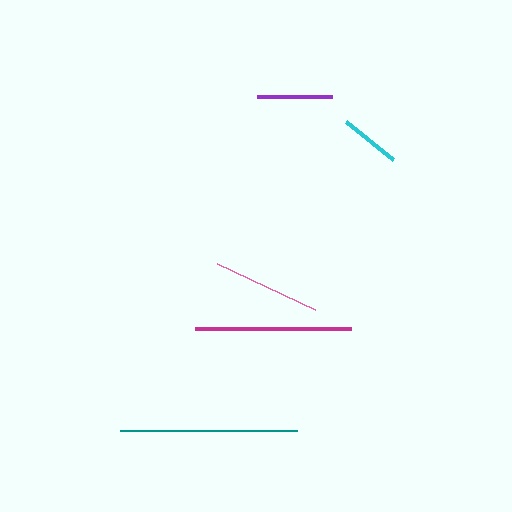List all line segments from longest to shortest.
From longest to shortest: teal, magenta, pink, purple, cyan.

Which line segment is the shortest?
The cyan line is the shortest at approximately 60 pixels.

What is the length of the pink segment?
The pink segment is approximately 108 pixels long.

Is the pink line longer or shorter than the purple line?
The pink line is longer than the purple line.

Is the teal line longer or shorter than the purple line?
The teal line is longer than the purple line.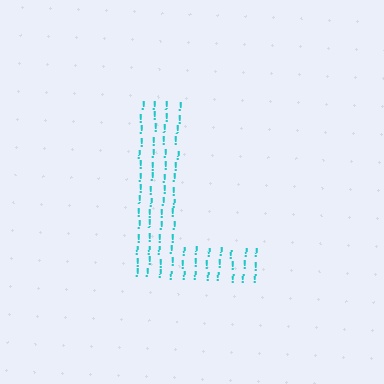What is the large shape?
The large shape is the letter L.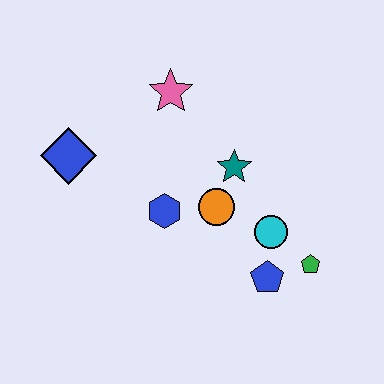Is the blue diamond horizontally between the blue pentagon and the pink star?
No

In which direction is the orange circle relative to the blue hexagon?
The orange circle is to the right of the blue hexagon.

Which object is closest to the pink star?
The teal star is closest to the pink star.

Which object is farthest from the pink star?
The green pentagon is farthest from the pink star.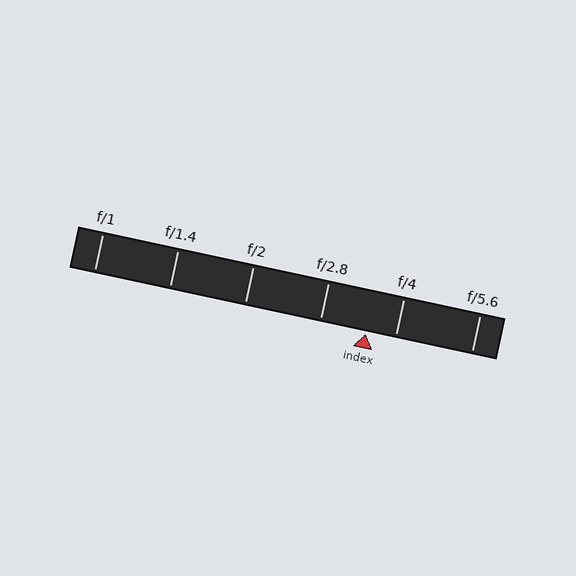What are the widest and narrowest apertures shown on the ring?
The widest aperture shown is f/1 and the narrowest is f/5.6.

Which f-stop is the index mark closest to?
The index mark is closest to f/4.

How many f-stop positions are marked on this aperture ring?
There are 6 f-stop positions marked.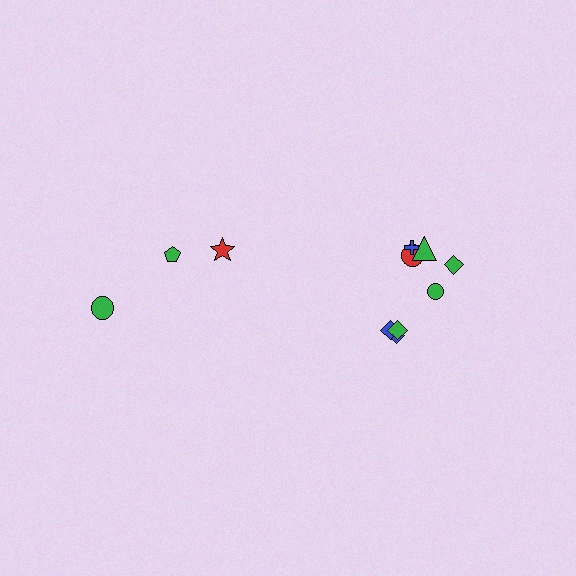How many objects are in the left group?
There are 3 objects.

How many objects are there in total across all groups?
There are 11 objects.